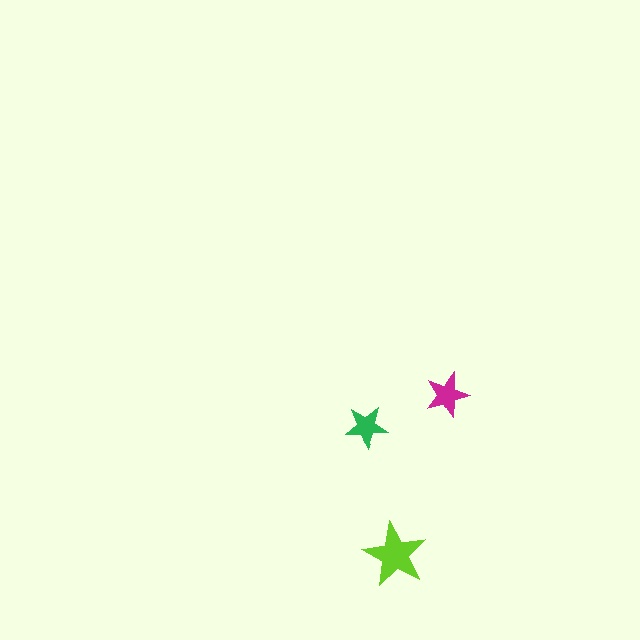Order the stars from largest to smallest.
the lime one, the magenta one, the green one.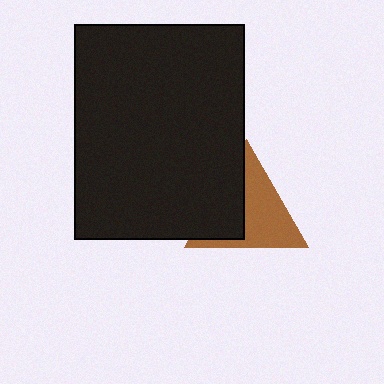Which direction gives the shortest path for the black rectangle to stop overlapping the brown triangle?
Moving left gives the shortest separation.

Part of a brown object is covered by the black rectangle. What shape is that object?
It is a triangle.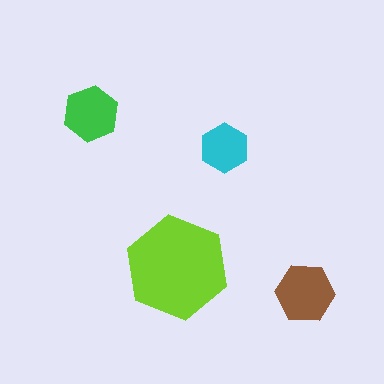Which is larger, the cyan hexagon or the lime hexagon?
The lime one.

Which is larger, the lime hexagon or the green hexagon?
The lime one.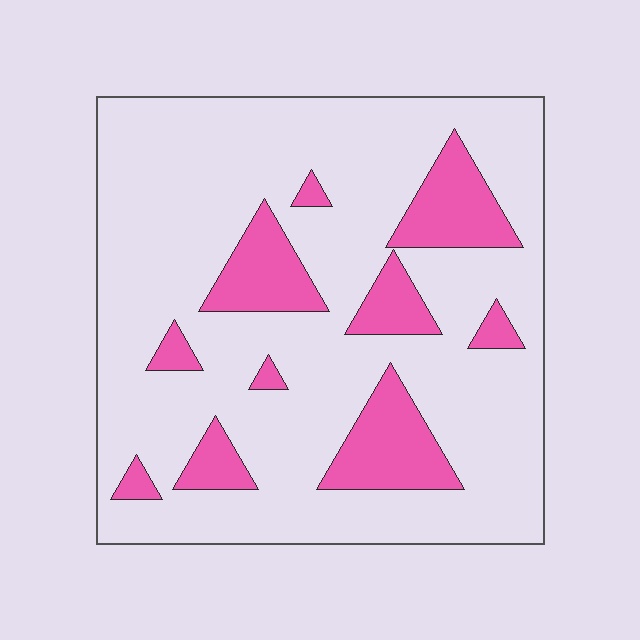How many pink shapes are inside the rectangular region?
10.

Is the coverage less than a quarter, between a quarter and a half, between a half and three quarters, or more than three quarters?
Less than a quarter.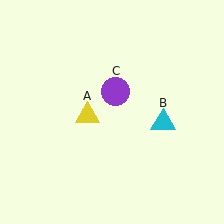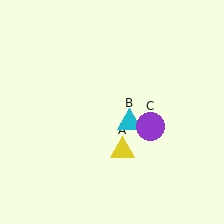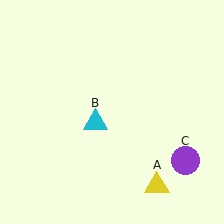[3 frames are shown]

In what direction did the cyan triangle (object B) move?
The cyan triangle (object B) moved left.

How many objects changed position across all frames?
3 objects changed position: yellow triangle (object A), cyan triangle (object B), purple circle (object C).